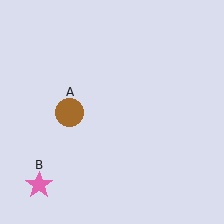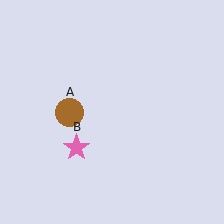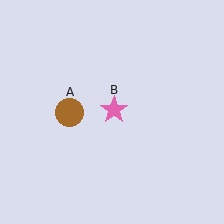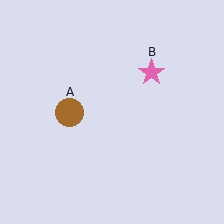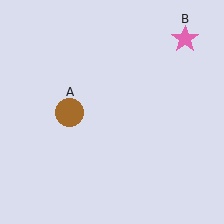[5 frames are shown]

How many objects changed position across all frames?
1 object changed position: pink star (object B).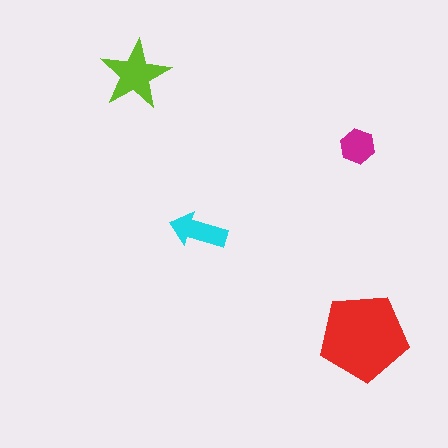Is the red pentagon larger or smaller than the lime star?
Larger.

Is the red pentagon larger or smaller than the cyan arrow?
Larger.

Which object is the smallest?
The magenta hexagon.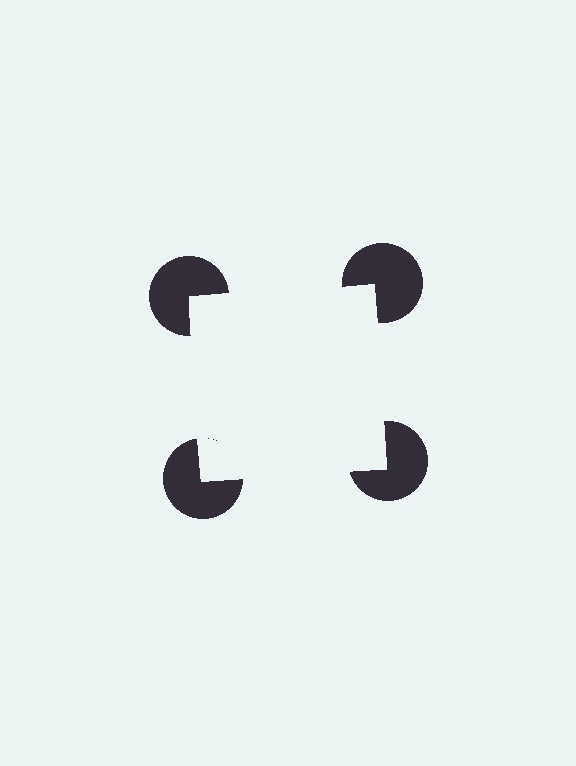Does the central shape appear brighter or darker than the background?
It typically appears slightly brighter than the background, even though no actual brightness change is drawn.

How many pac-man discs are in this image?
There are 4 — one at each vertex of the illusory square.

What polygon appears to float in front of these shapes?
An illusory square — its edges are inferred from the aligned wedge cuts in the pac-man discs, not physically drawn.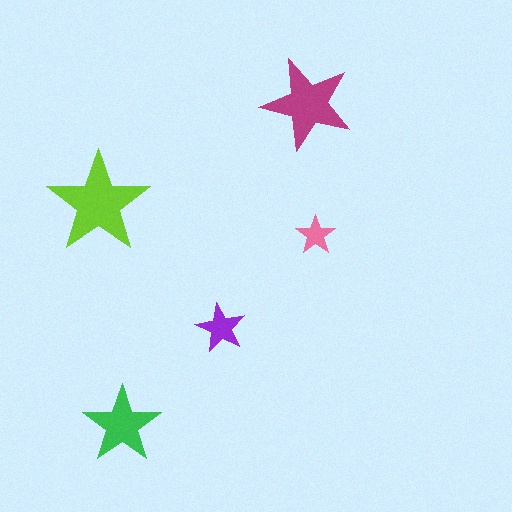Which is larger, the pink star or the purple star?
The purple one.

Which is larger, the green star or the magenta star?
The magenta one.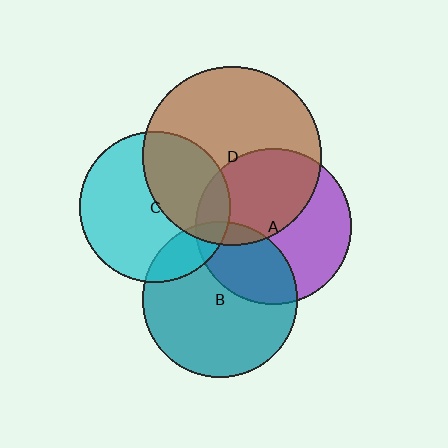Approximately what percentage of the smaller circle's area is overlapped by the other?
Approximately 10%.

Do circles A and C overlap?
Yes.